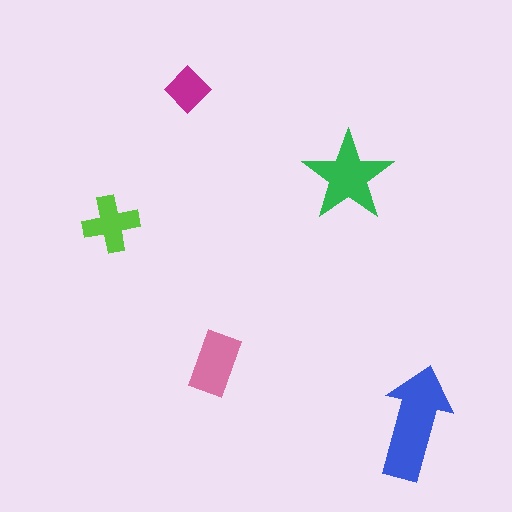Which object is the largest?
The blue arrow.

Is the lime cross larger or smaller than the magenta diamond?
Larger.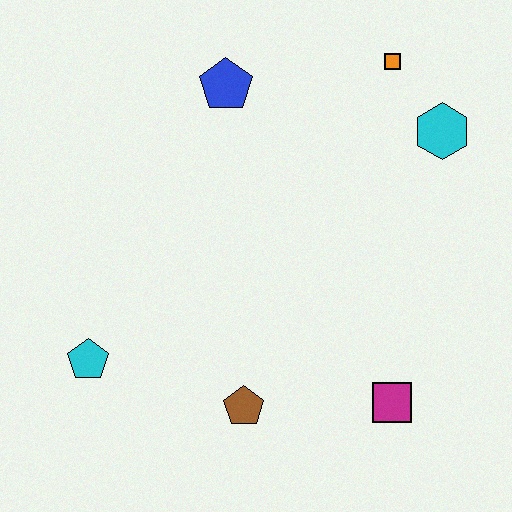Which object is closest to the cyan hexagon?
The orange square is closest to the cyan hexagon.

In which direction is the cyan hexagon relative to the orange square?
The cyan hexagon is below the orange square.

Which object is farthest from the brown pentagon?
The orange square is farthest from the brown pentagon.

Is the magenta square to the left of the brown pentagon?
No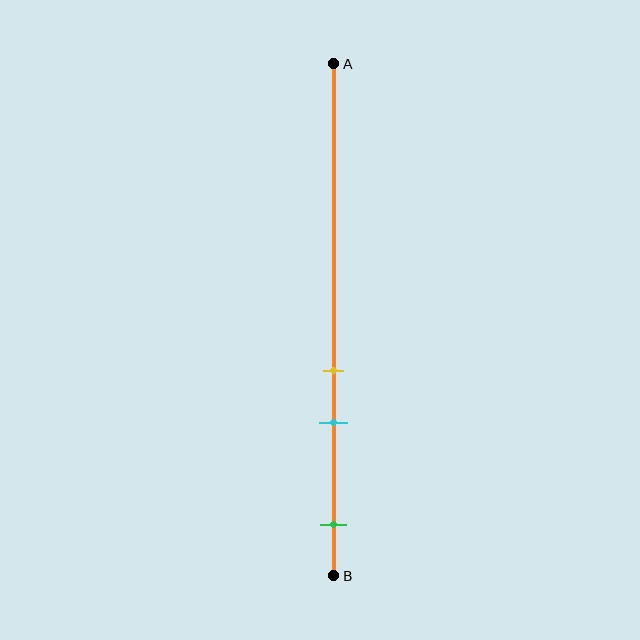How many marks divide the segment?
There are 3 marks dividing the segment.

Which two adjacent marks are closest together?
The yellow and cyan marks are the closest adjacent pair.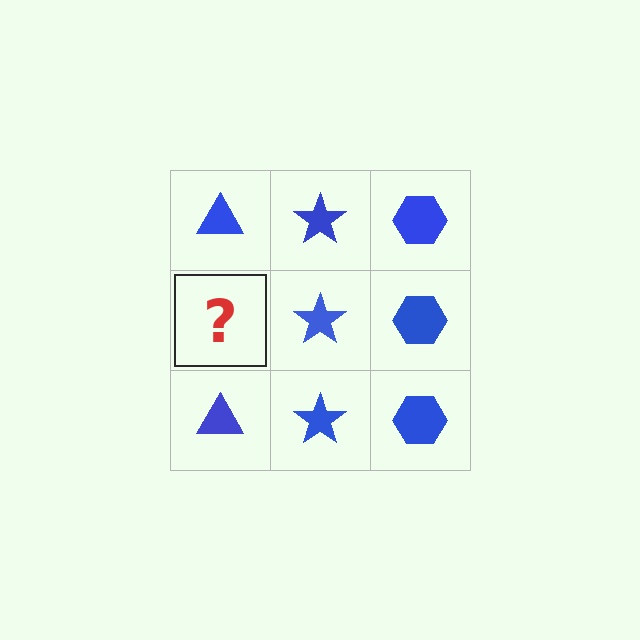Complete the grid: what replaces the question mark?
The question mark should be replaced with a blue triangle.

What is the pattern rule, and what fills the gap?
The rule is that each column has a consistent shape. The gap should be filled with a blue triangle.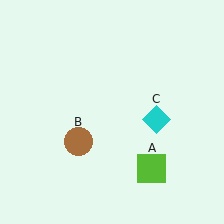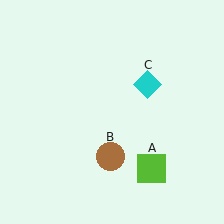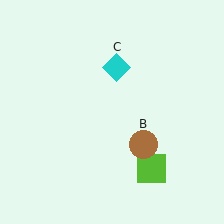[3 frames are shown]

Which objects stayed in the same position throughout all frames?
Lime square (object A) remained stationary.